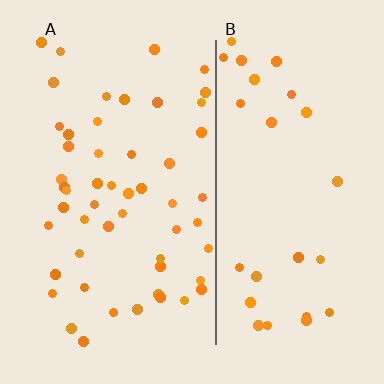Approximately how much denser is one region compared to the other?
Approximately 1.9× — region A over region B.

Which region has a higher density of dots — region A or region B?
A (the left).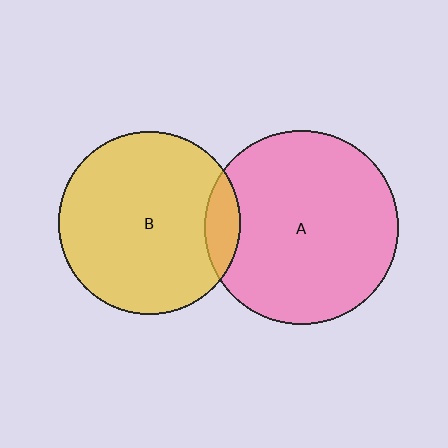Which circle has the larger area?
Circle A (pink).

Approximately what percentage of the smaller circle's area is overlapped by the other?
Approximately 10%.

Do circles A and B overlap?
Yes.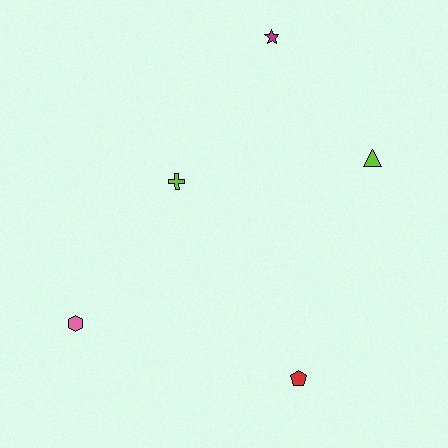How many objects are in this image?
There are 5 objects.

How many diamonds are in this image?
There are no diamonds.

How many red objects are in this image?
There is 1 red object.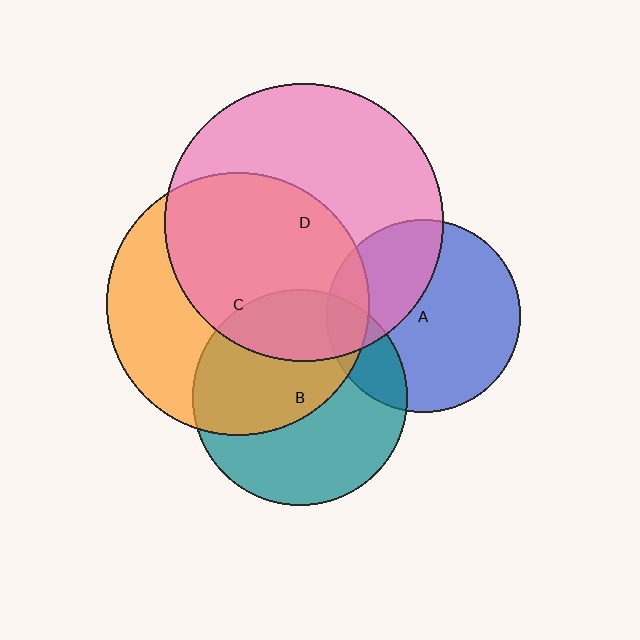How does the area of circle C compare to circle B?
Approximately 1.5 times.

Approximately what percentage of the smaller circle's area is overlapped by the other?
Approximately 55%.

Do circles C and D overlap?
Yes.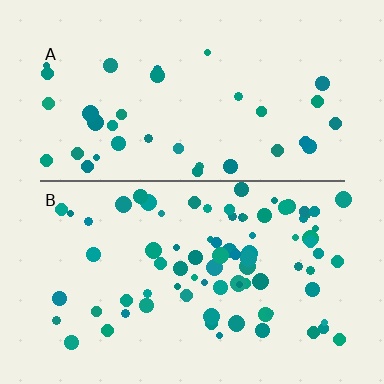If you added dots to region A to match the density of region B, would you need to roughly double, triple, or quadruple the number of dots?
Approximately double.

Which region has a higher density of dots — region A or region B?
B (the bottom).